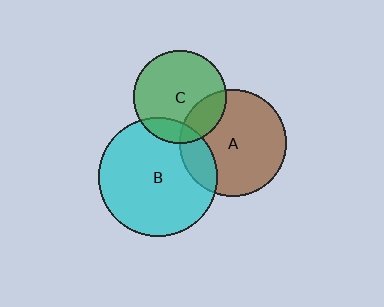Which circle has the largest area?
Circle B (cyan).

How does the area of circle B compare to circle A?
Approximately 1.2 times.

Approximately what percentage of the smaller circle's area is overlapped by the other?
Approximately 15%.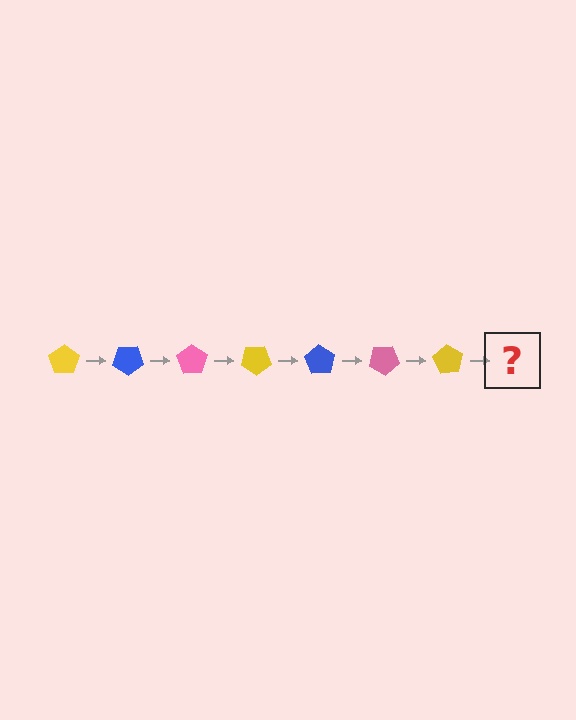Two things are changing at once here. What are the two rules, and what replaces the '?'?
The two rules are that it rotates 35 degrees each step and the color cycles through yellow, blue, and pink. The '?' should be a blue pentagon, rotated 245 degrees from the start.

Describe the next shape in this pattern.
It should be a blue pentagon, rotated 245 degrees from the start.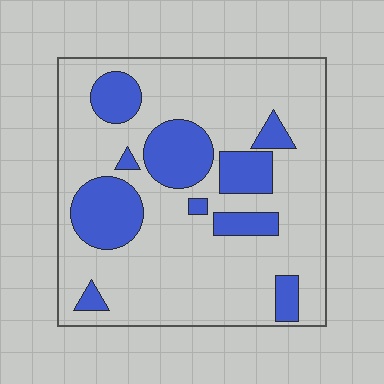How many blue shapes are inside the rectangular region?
10.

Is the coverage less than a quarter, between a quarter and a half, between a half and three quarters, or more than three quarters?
Less than a quarter.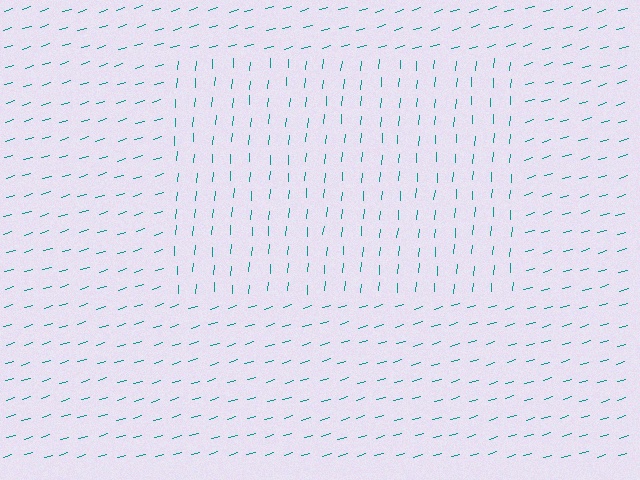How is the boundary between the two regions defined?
The boundary is defined purely by a change in line orientation (approximately 69 degrees difference). All lines are the same color and thickness.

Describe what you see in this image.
The image is filled with small teal line segments. A rectangle region in the image has lines oriented differently from the surrounding lines, creating a visible texture boundary.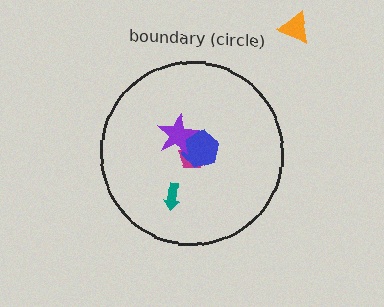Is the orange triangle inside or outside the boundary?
Outside.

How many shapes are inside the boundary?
4 inside, 1 outside.